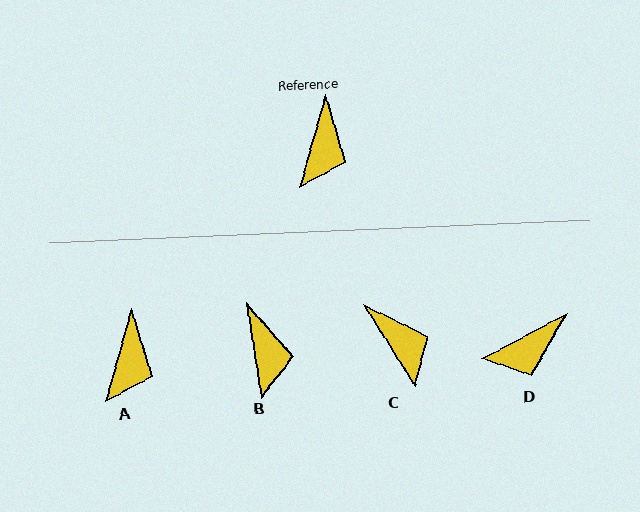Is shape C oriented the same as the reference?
No, it is off by about 48 degrees.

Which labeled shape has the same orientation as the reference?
A.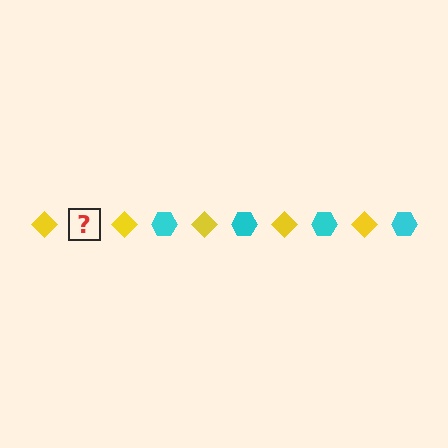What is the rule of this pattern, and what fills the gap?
The rule is that the pattern alternates between yellow diamond and cyan hexagon. The gap should be filled with a cyan hexagon.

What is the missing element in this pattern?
The missing element is a cyan hexagon.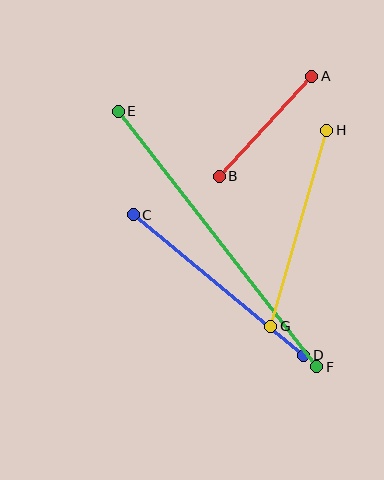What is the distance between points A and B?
The distance is approximately 136 pixels.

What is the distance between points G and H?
The distance is approximately 204 pixels.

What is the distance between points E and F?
The distance is approximately 324 pixels.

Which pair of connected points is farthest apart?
Points E and F are farthest apart.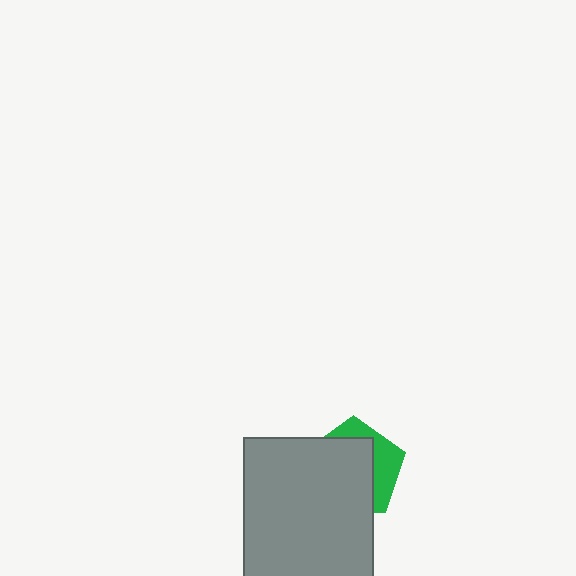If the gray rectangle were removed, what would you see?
You would see the complete green pentagon.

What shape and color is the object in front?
The object in front is a gray rectangle.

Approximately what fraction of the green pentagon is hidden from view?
Roughly 66% of the green pentagon is hidden behind the gray rectangle.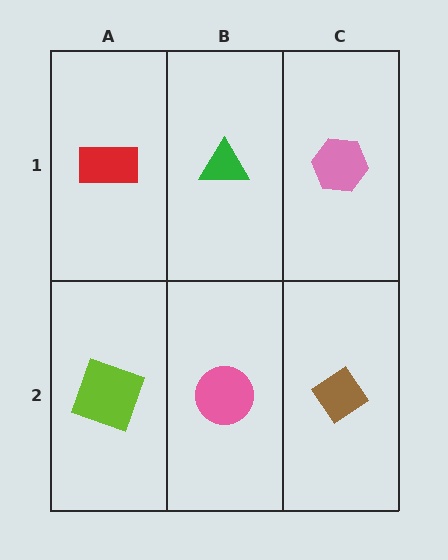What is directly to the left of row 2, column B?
A lime square.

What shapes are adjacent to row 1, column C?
A brown diamond (row 2, column C), a green triangle (row 1, column B).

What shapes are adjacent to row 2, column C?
A pink hexagon (row 1, column C), a pink circle (row 2, column B).